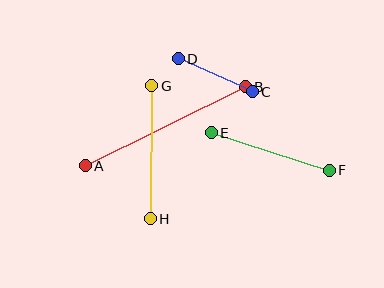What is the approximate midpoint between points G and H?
The midpoint is at approximately (151, 152) pixels.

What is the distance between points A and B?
The distance is approximately 178 pixels.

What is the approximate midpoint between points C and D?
The midpoint is at approximately (215, 75) pixels.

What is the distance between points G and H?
The distance is approximately 133 pixels.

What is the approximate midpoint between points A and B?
The midpoint is at approximately (165, 126) pixels.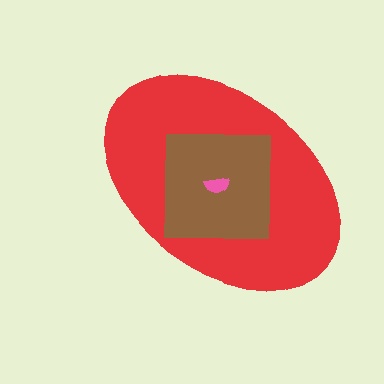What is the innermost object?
The pink semicircle.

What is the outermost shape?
The red ellipse.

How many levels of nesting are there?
3.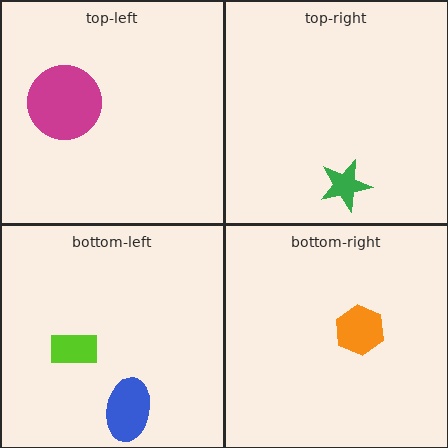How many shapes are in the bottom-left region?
2.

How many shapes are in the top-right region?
1.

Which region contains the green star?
The top-right region.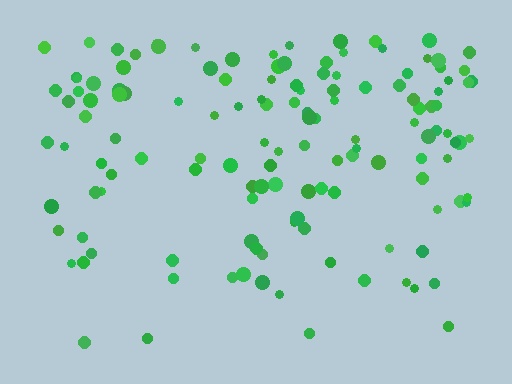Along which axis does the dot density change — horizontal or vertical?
Vertical.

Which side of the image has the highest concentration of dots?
The top.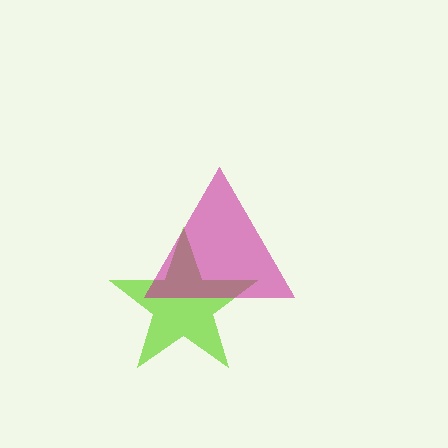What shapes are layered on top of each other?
The layered shapes are: a lime star, a magenta triangle.